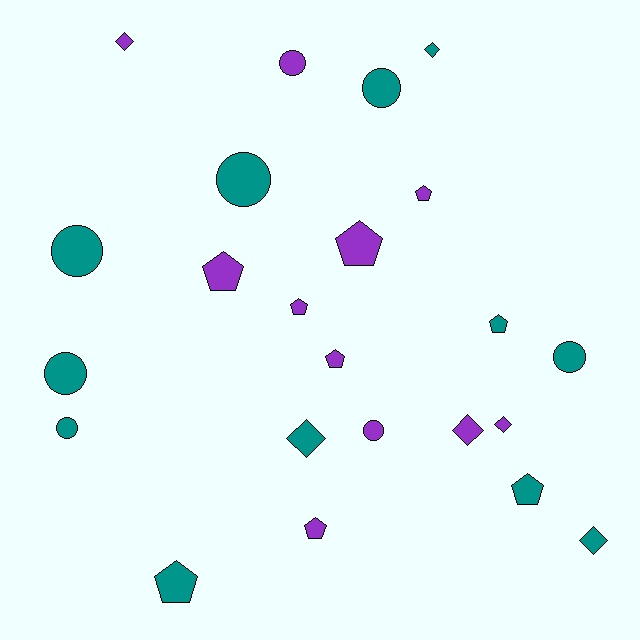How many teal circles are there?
There are 6 teal circles.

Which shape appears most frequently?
Pentagon, with 9 objects.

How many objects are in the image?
There are 23 objects.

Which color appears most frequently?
Teal, with 12 objects.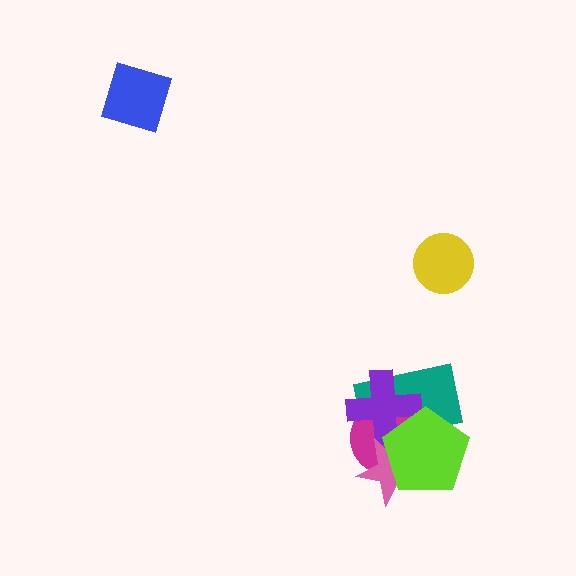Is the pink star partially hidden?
Yes, it is partially covered by another shape.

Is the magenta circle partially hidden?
Yes, it is partially covered by another shape.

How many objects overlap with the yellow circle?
0 objects overlap with the yellow circle.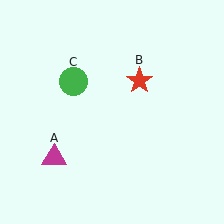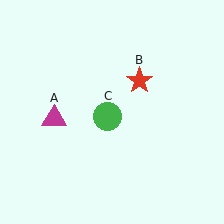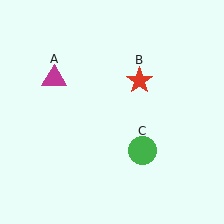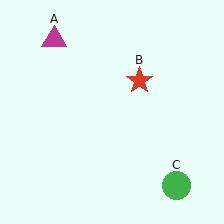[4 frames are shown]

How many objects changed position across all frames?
2 objects changed position: magenta triangle (object A), green circle (object C).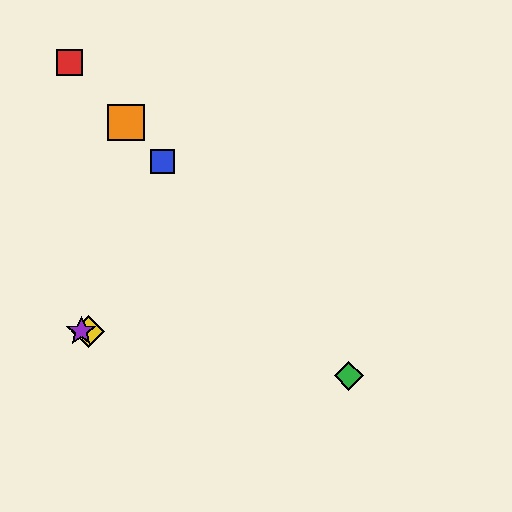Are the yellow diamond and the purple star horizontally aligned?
Yes, both are at y≈331.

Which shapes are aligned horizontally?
The yellow diamond, the purple star are aligned horizontally.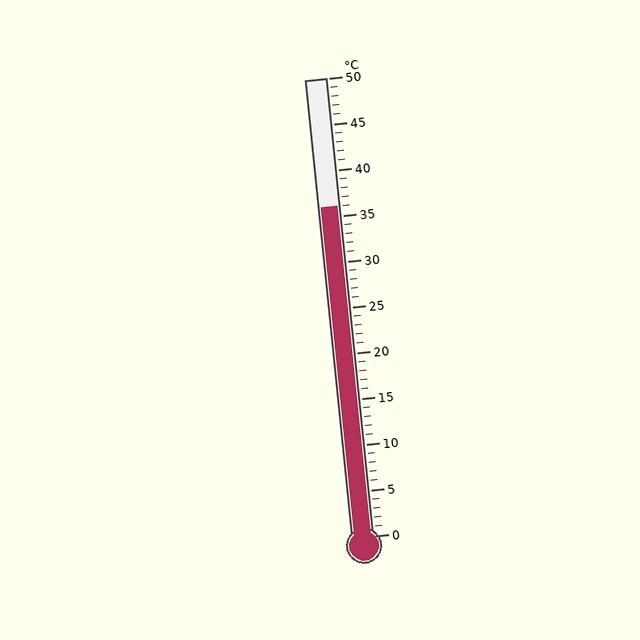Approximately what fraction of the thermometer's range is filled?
The thermometer is filled to approximately 70% of its range.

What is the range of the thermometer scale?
The thermometer scale ranges from 0°C to 50°C.